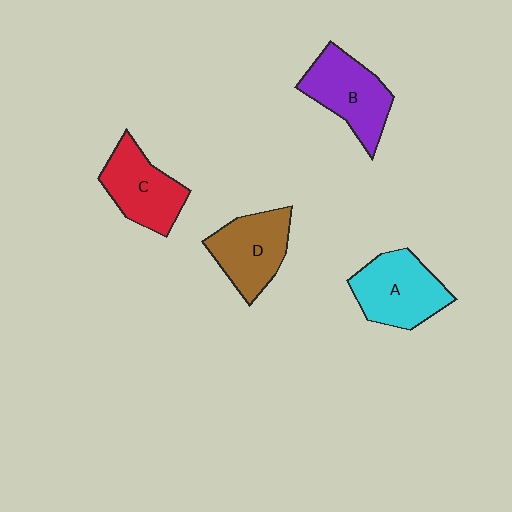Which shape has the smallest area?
Shape C (red).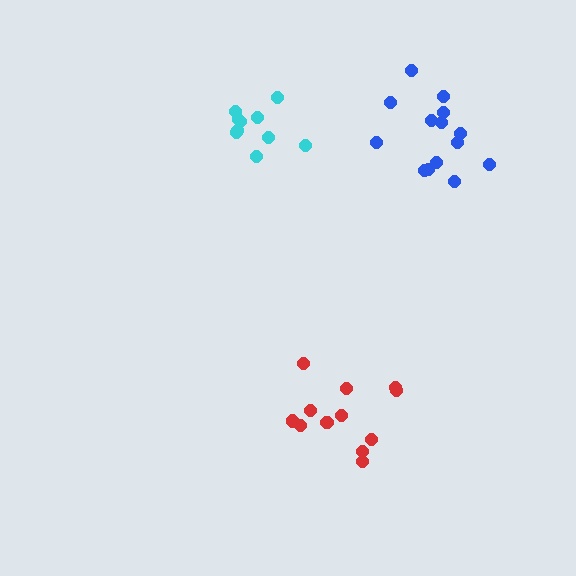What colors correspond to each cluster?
The clusters are colored: cyan, red, blue.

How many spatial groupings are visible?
There are 3 spatial groupings.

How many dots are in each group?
Group 1: 10 dots, Group 2: 12 dots, Group 3: 14 dots (36 total).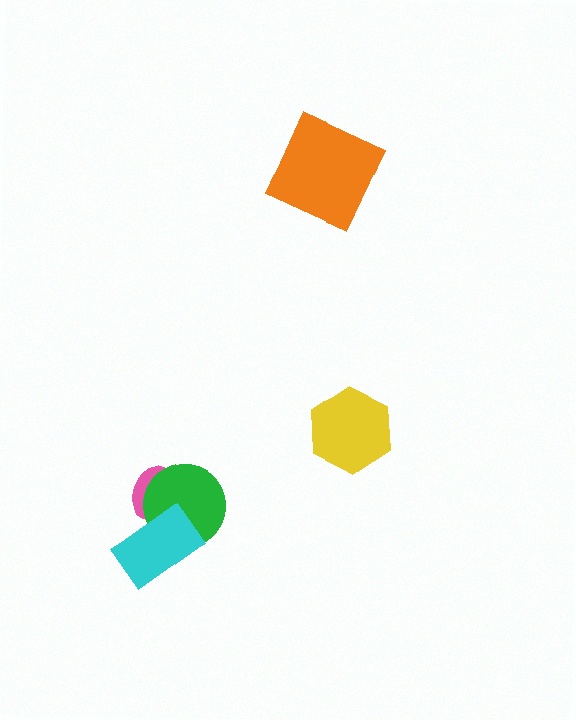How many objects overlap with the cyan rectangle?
2 objects overlap with the cyan rectangle.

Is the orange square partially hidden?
No, no other shape covers it.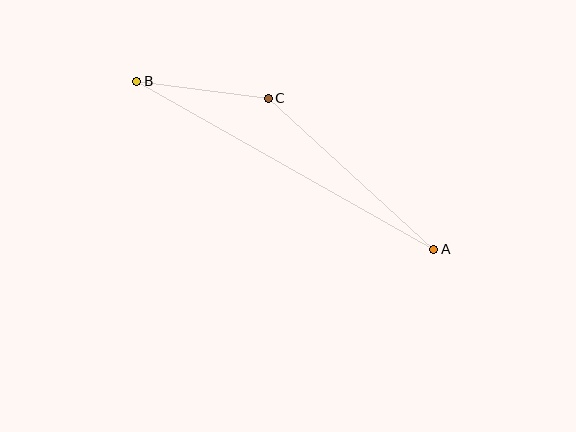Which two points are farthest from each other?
Points A and B are farthest from each other.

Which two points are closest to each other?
Points B and C are closest to each other.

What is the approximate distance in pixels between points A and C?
The distance between A and C is approximately 224 pixels.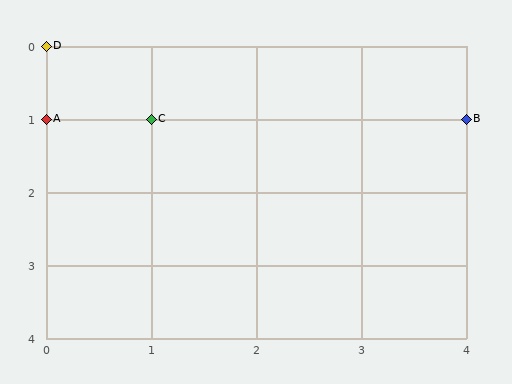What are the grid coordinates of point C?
Point C is at grid coordinates (1, 1).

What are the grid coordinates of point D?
Point D is at grid coordinates (0, 0).